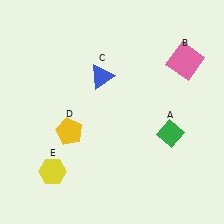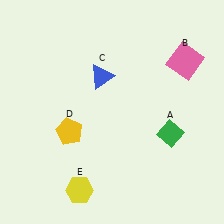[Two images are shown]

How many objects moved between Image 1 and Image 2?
1 object moved between the two images.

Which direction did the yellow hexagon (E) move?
The yellow hexagon (E) moved right.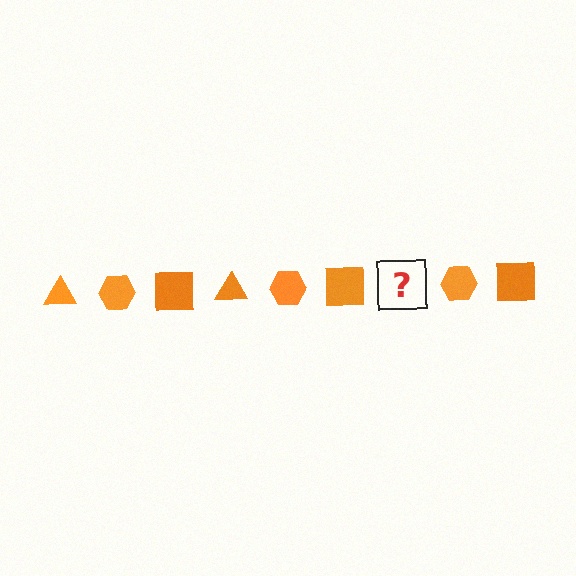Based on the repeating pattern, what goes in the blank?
The blank should be an orange triangle.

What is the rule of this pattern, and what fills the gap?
The rule is that the pattern cycles through triangle, hexagon, square shapes in orange. The gap should be filled with an orange triangle.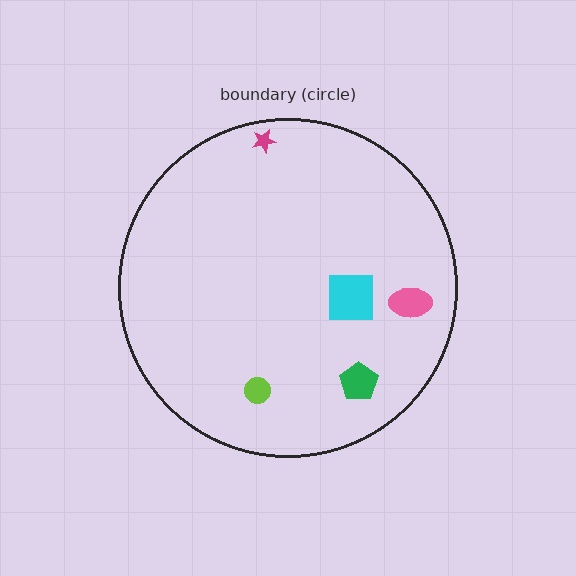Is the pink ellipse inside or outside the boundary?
Inside.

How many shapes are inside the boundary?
5 inside, 0 outside.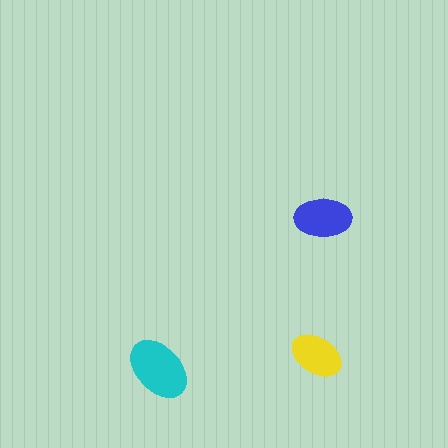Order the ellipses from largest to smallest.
the cyan one, the blue one, the yellow one.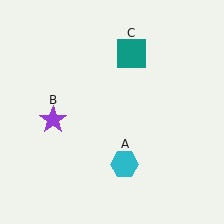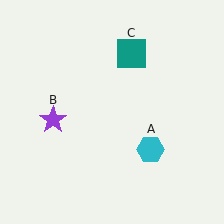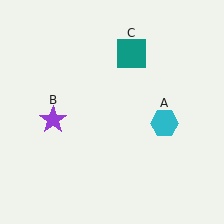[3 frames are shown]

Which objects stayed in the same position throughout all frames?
Purple star (object B) and teal square (object C) remained stationary.